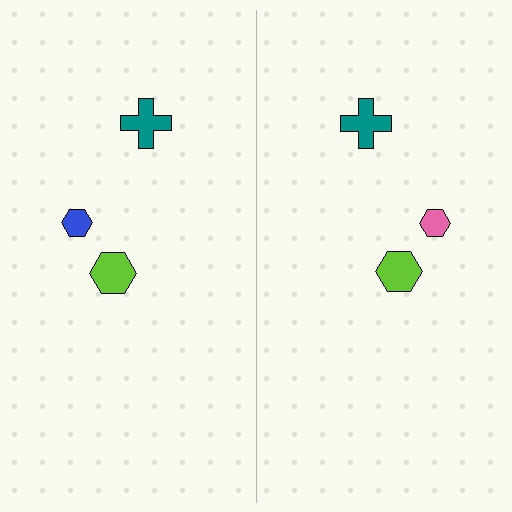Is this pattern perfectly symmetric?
No, the pattern is not perfectly symmetric. The pink hexagon on the right side breaks the symmetry — its mirror counterpart is blue.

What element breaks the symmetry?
The pink hexagon on the right side breaks the symmetry — its mirror counterpart is blue.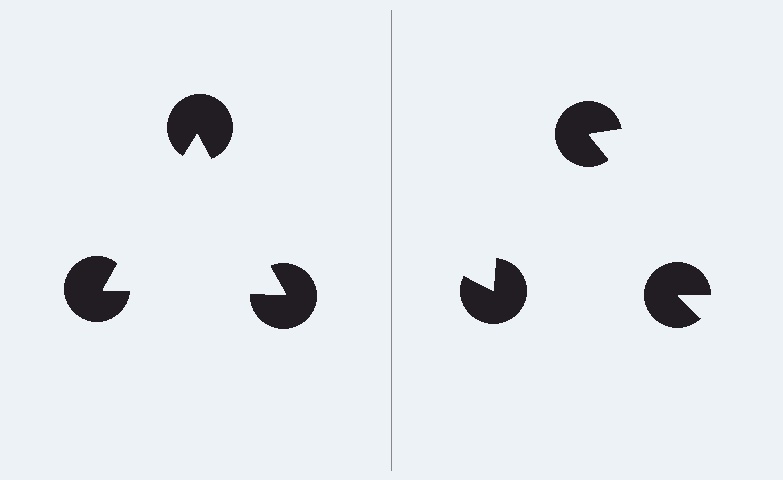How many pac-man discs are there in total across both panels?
6 — 3 on each side.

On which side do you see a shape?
An illusory triangle appears on the left side. On the right side the wedge cuts are rotated, so no coherent shape forms.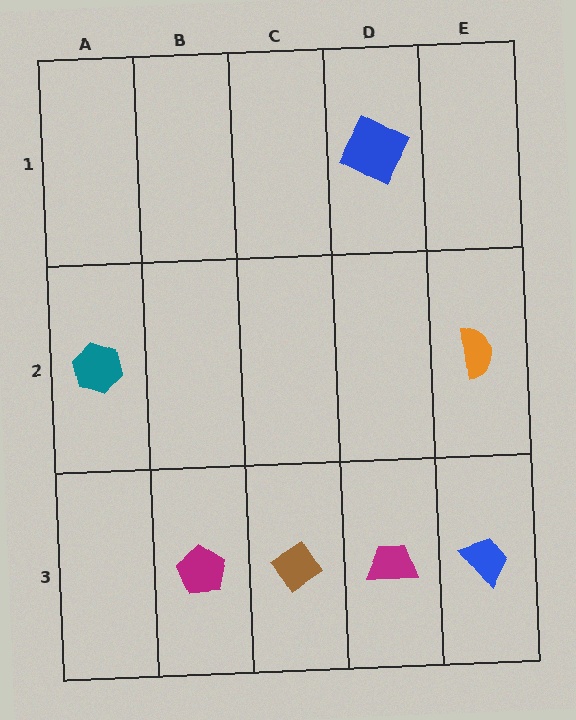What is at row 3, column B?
A magenta pentagon.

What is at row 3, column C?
A brown diamond.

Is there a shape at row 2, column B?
No, that cell is empty.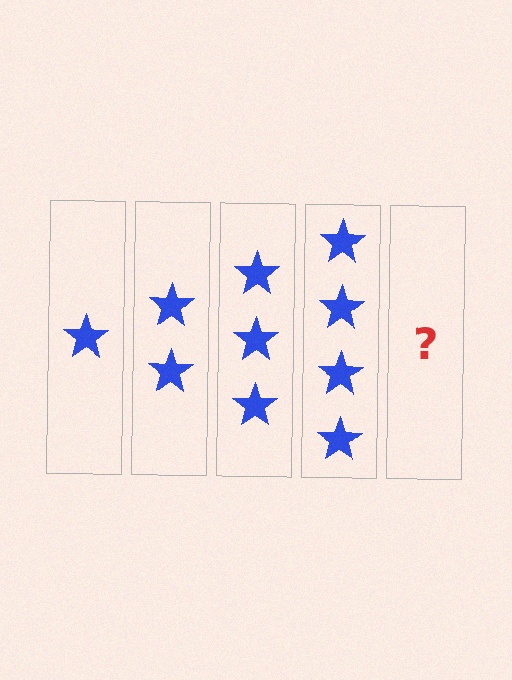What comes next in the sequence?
The next element should be 5 stars.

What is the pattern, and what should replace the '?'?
The pattern is that each step adds one more star. The '?' should be 5 stars.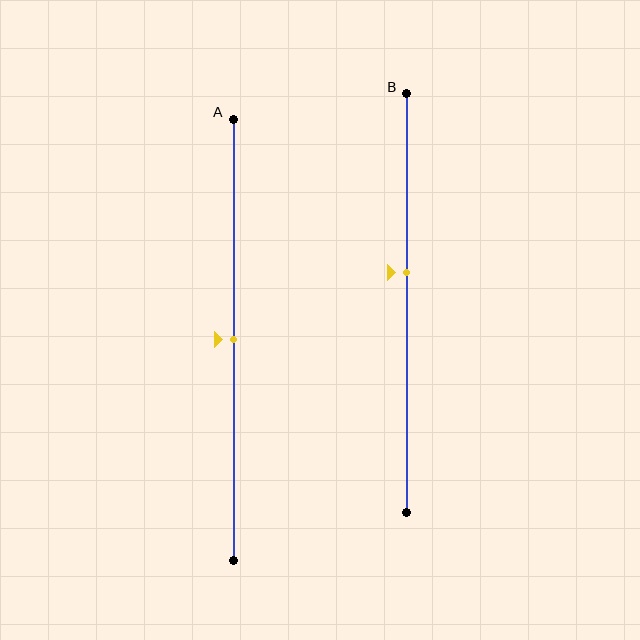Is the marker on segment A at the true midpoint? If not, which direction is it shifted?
Yes, the marker on segment A is at the true midpoint.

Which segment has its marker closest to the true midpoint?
Segment A has its marker closest to the true midpoint.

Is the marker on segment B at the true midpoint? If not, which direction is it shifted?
No, the marker on segment B is shifted upward by about 7% of the segment length.